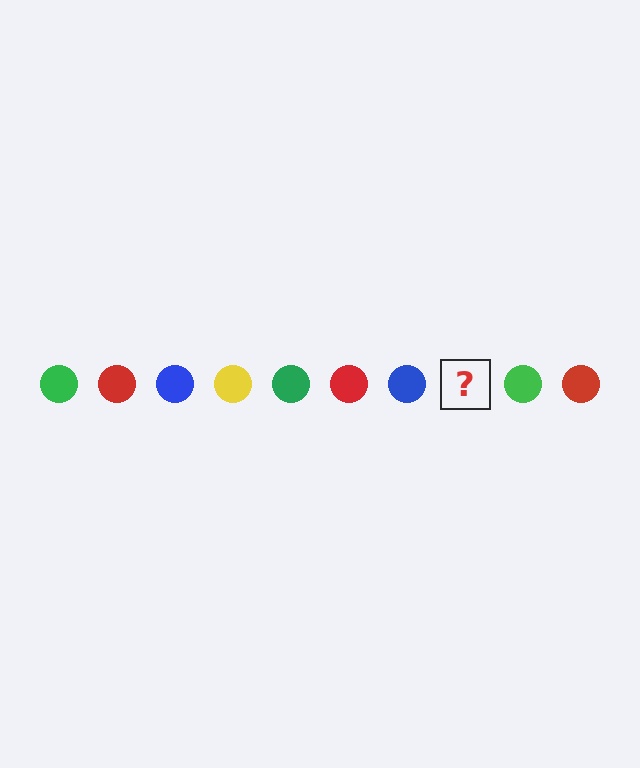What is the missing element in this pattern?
The missing element is a yellow circle.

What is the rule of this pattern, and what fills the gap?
The rule is that the pattern cycles through green, red, blue, yellow circles. The gap should be filled with a yellow circle.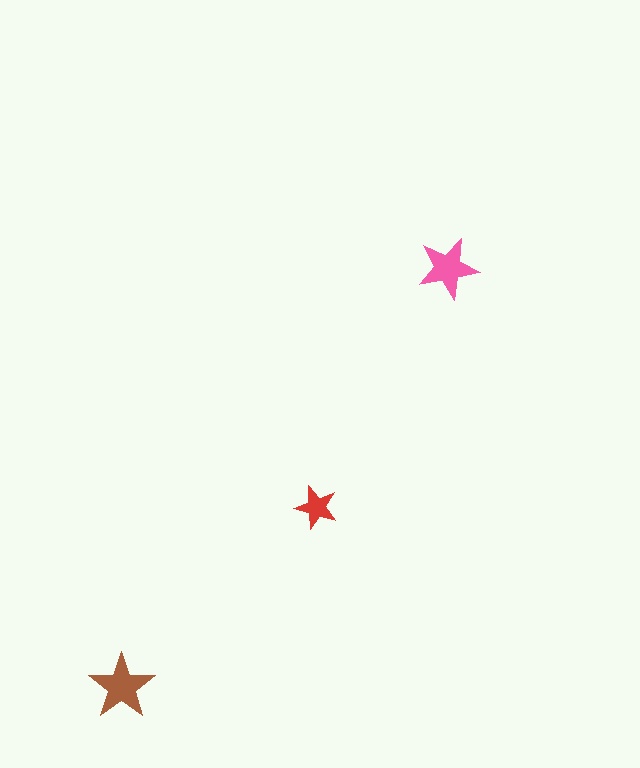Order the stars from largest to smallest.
the brown one, the pink one, the red one.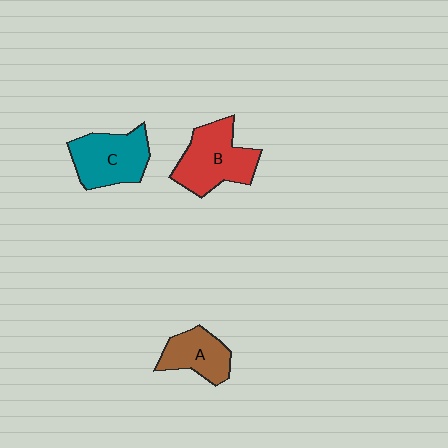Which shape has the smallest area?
Shape A (brown).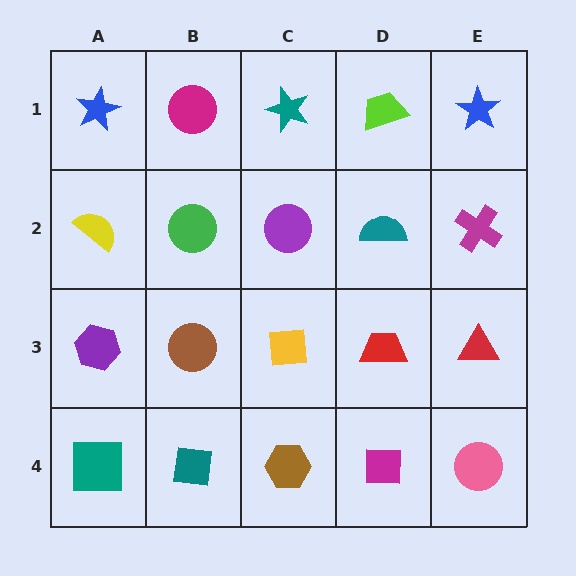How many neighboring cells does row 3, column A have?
3.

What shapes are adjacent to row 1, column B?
A green circle (row 2, column B), a blue star (row 1, column A), a teal star (row 1, column C).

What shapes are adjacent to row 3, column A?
A yellow semicircle (row 2, column A), a teal square (row 4, column A), a brown circle (row 3, column B).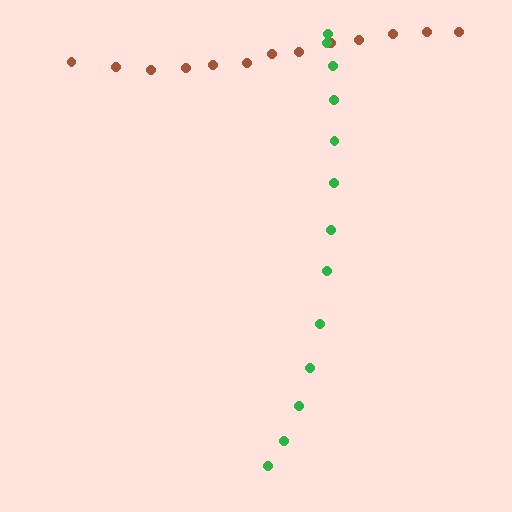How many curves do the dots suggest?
There are 2 distinct paths.